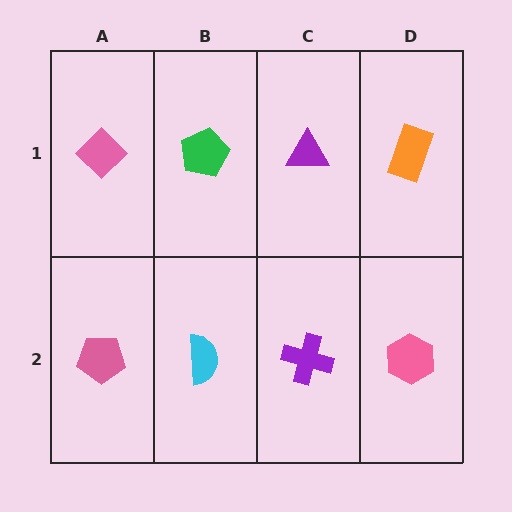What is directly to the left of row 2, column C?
A cyan semicircle.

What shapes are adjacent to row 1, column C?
A purple cross (row 2, column C), a green pentagon (row 1, column B), an orange rectangle (row 1, column D).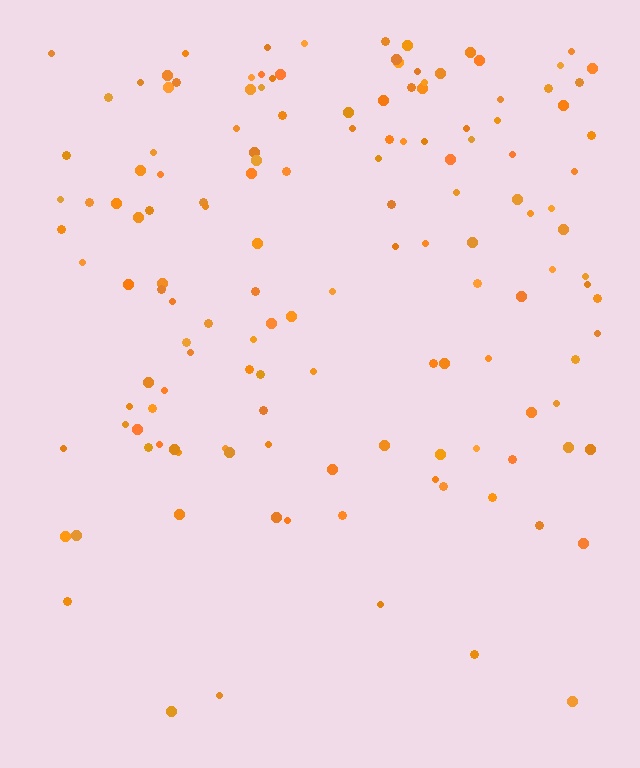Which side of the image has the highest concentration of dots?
The top.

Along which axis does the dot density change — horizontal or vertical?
Vertical.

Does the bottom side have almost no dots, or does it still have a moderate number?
Still a moderate number, just noticeably fewer than the top.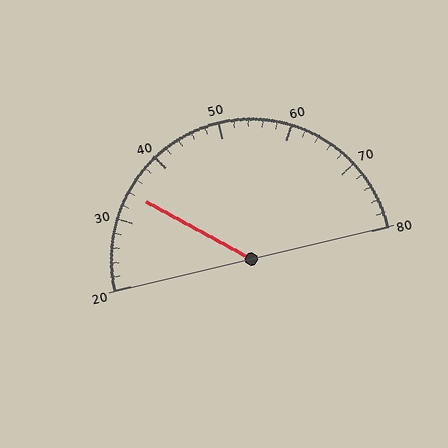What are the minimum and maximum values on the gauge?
The gauge ranges from 20 to 80.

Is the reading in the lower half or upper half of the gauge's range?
The reading is in the lower half of the range (20 to 80).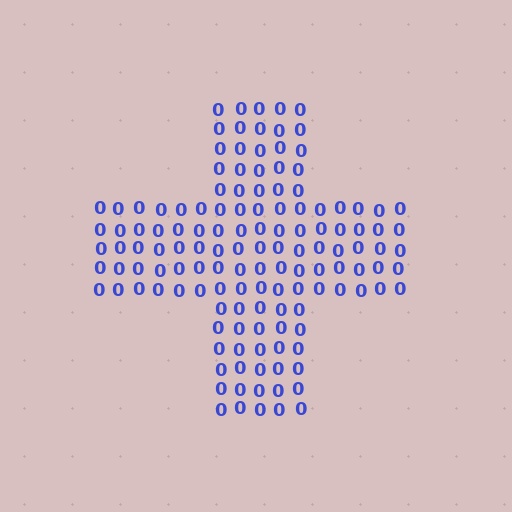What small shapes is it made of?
It is made of small digit 0's.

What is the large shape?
The large shape is a cross.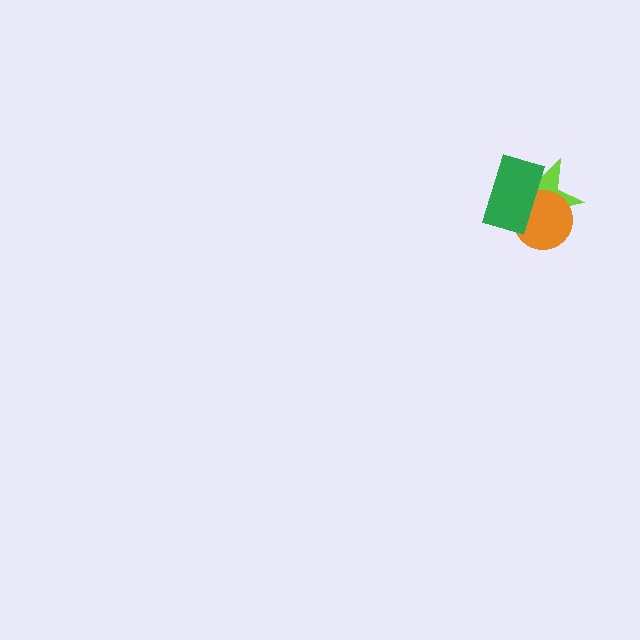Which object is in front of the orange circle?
The green rectangle is in front of the orange circle.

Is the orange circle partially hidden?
Yes, it is partially covered by another shape.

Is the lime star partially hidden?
Yes, it is partially covered by another shape.